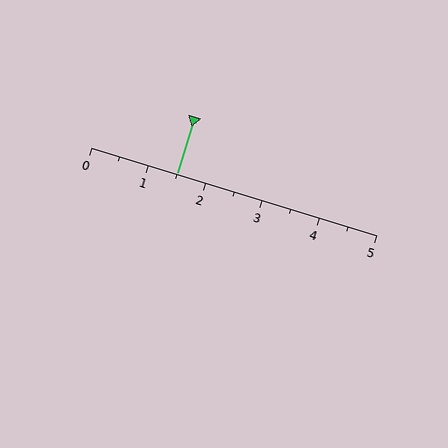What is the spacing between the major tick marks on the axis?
The major ticks are spaced 1 apart.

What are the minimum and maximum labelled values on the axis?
The axis runs from 0 to 5.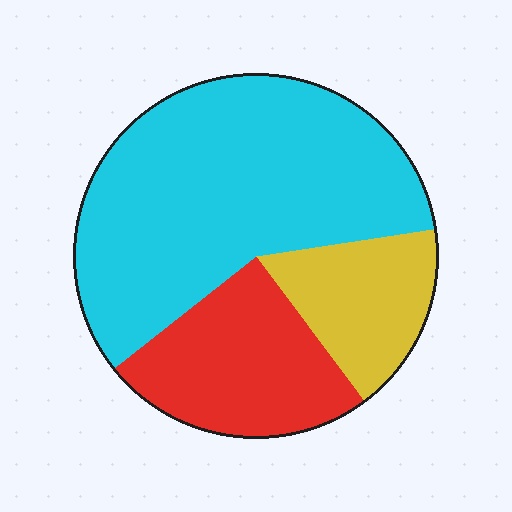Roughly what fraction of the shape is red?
Red takes up between a sixth and a third of the shape.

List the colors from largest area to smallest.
From largest to smallest: cyan, red, yellow.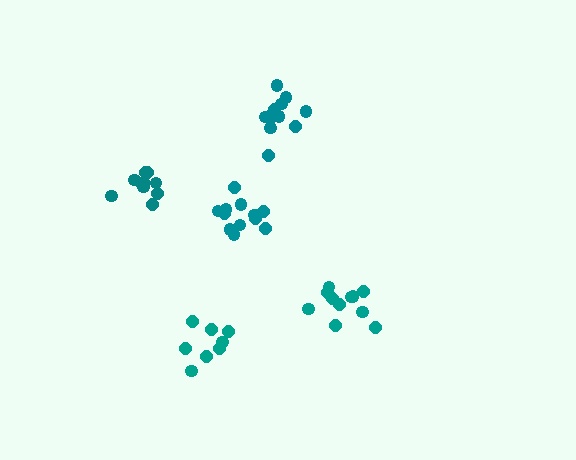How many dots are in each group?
Group 1: 12 dots, Group 2: 11 dots, Group 3: 8 dots, Group 4: 10 dots, Group 5: 12 dots (53 total).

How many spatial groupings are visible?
There are 5 spatial groupings.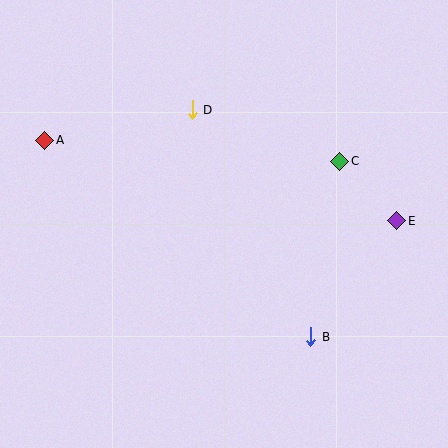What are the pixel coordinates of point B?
Point B is at (311, 337).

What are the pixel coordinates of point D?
Point D is at (192, 110).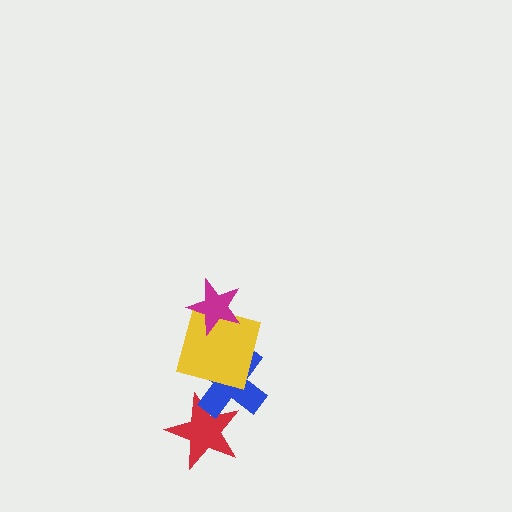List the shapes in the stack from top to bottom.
From top to bottom: the magenta star, the yellow square, the blue cross, the red star.